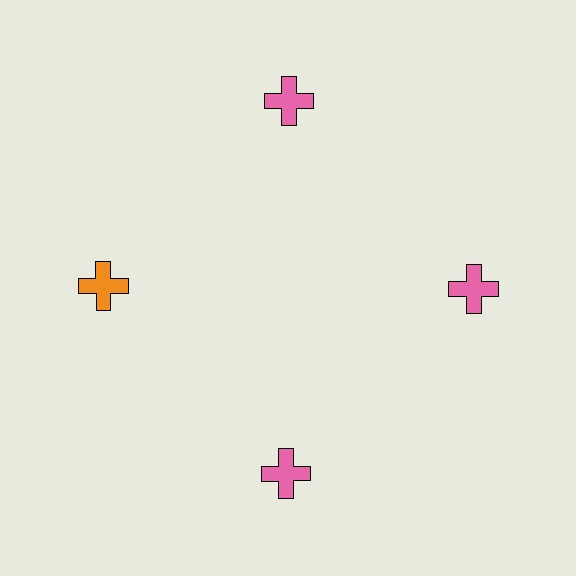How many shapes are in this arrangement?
There are 4 shapes arranged in a ring pattern.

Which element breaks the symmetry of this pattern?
The orange cross at roughly the 9 o'clock position breaks the symmetry. All other shapes are pink crosses.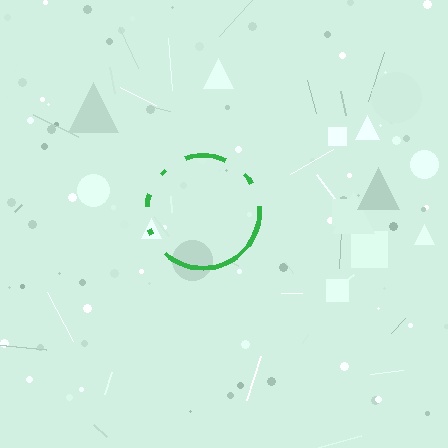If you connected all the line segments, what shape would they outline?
They would outline a circle.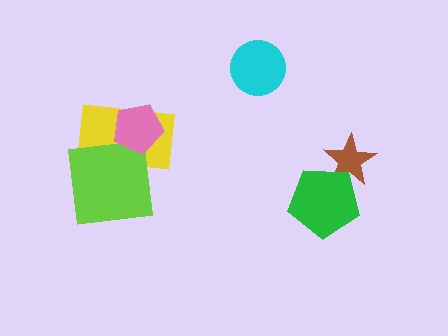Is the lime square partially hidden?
No, no other shape covers it.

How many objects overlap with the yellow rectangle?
2 objects overlap with the yellow rectangle.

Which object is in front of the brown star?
The green pentagon is in front of the brown star.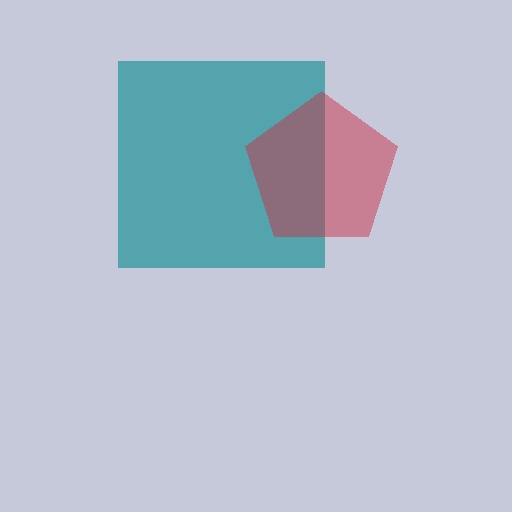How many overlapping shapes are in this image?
There are 2 overlapping shapes in the image.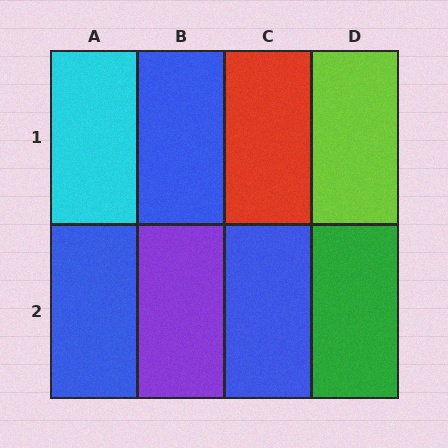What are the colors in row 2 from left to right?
Blue, purple, blue, green.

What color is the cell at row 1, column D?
Lime.